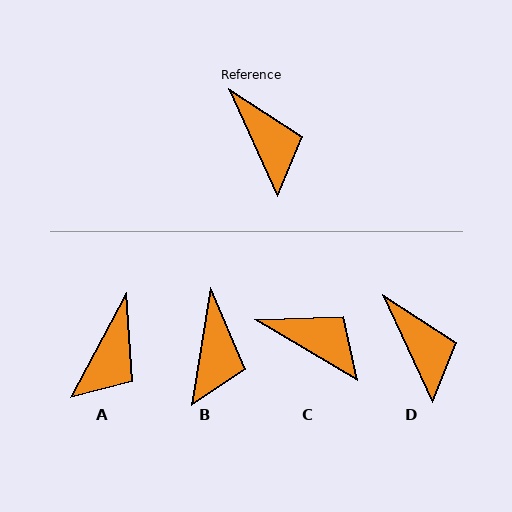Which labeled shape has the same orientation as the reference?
D.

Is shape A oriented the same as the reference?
No, it is off by about 53 degrees.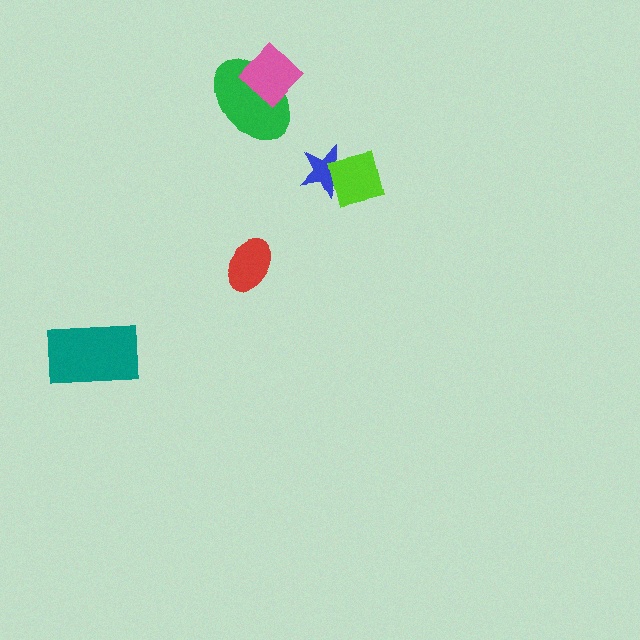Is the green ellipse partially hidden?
Yes, it is partially covered by another shape.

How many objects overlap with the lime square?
1 object overlaps with the lime square.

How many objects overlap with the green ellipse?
1 object overlaps with the green ellipse.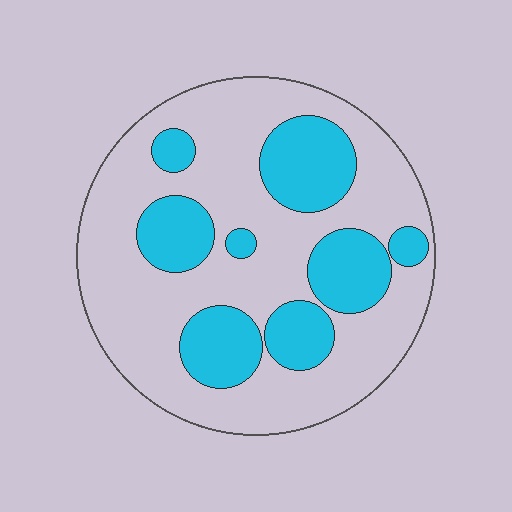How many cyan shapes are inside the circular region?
8.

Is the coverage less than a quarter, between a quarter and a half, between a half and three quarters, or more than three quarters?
Between a quarter and a half.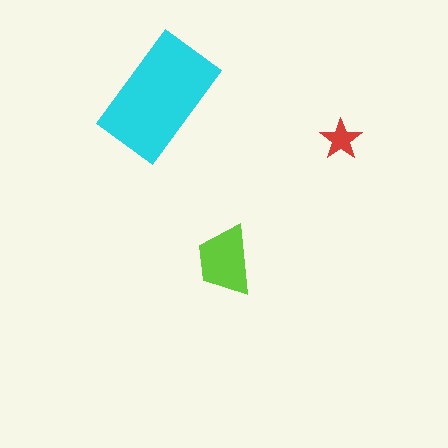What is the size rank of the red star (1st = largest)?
3rd.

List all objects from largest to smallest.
The cyan rectangle, the lime trapezoid, the red star.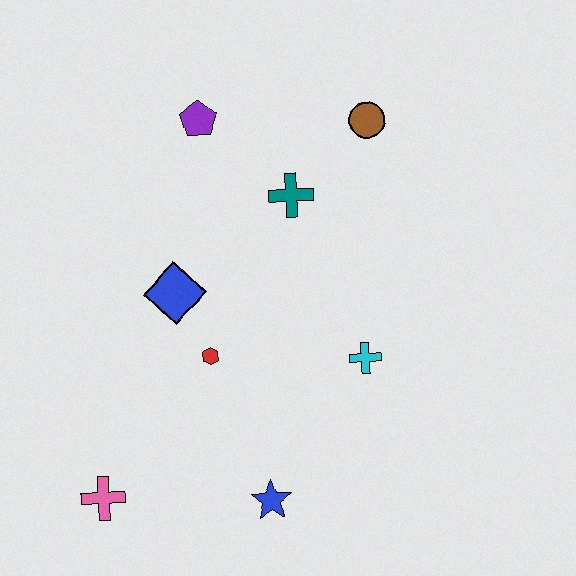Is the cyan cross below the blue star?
No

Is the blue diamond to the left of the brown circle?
Yes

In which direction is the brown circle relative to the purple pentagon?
The brown circle is to the right of the purple pentagon.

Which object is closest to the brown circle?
The teal cross is closest to the brown circle.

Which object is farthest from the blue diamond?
The brown circle is farthest from the blue diamond.